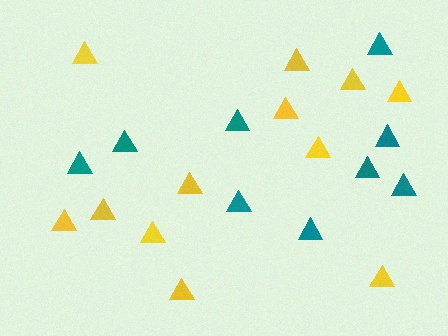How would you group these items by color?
There are 2 groups: one group of yellow triangles (12) and one group of teal triangles (9).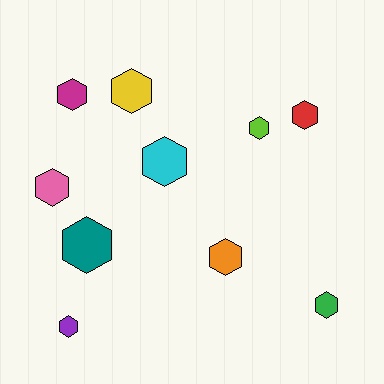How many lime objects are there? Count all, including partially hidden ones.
There is 1 lime object.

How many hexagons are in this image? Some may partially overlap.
There are 10 hexagons.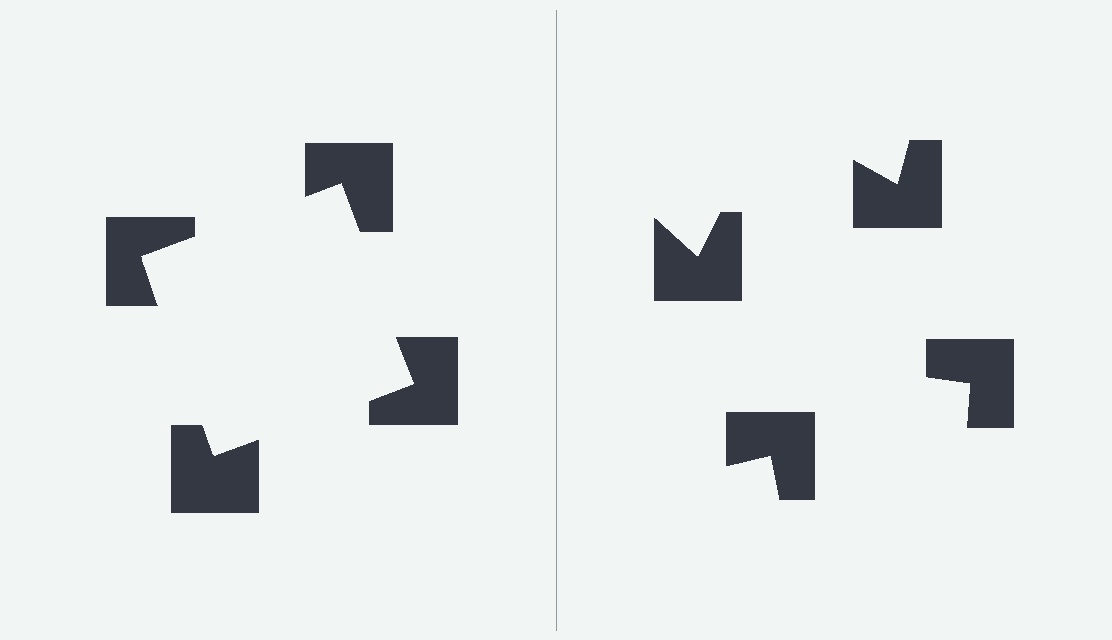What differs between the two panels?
The notched squares are positioned identically on both sides; only the wedge orientations differ. On the left they align to a square; on the right they are misaligned.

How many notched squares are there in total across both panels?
8 — 4 on each side.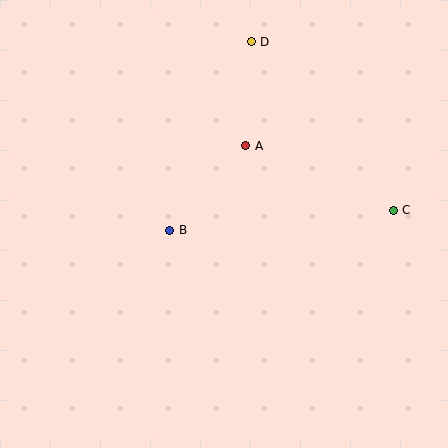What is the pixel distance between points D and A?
The distance between D and A is 104 pixels.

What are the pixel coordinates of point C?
Point C is at (393, 210).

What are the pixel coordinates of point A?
Point A is at (246, 146).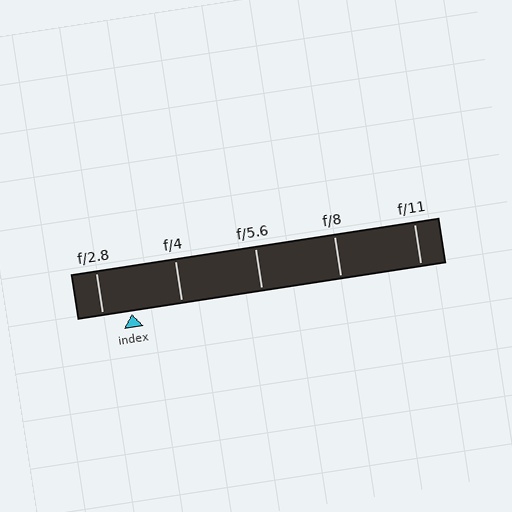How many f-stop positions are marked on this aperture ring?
There are 5 f-stop positions marked.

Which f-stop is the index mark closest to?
The index mark is closest to f/2.8.